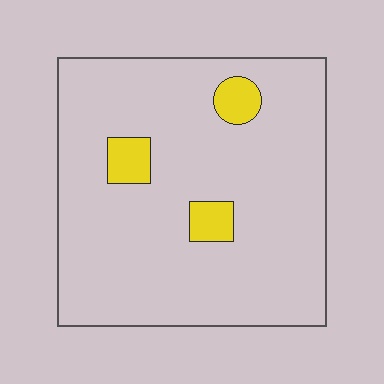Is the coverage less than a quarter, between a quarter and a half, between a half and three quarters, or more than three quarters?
Less than a quarter.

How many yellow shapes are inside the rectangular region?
3.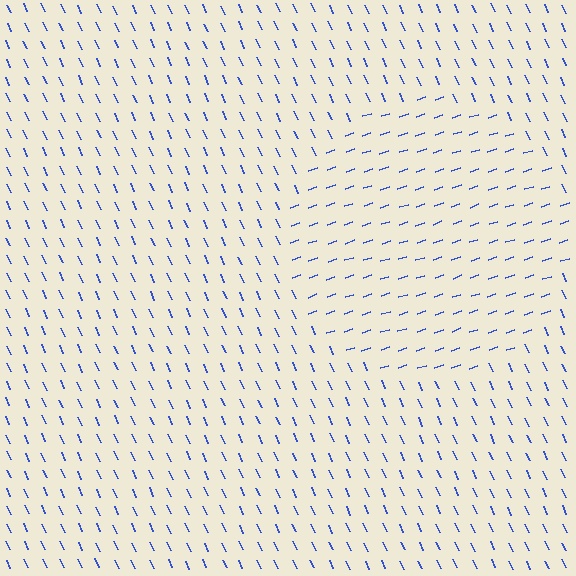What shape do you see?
I see a circle.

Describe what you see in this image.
The image is filled with small blue line segments. A circle region in the image has lines oriented differently from the surrounding lines, creating a visible texture boundary.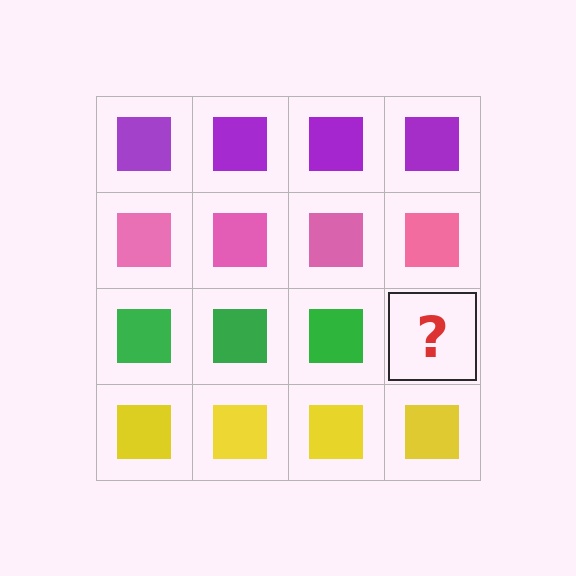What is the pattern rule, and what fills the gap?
The rule is that each row has a consistent color. The gap should be filled with a green square.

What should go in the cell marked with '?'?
The missing cell should contain a green square.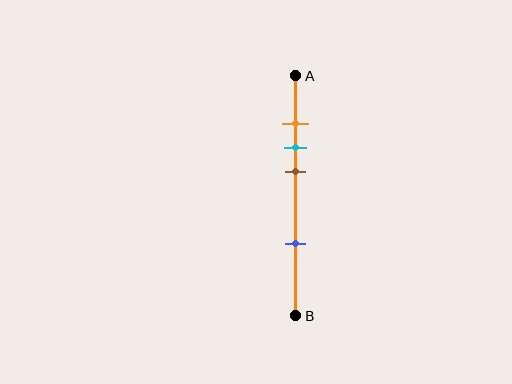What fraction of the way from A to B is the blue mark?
The blue mark is approximately 70% (0.7) of the way from A to B.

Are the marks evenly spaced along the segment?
No, the marks are not evenly spaced.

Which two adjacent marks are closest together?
The orange and cyan marks are the closest adjacent pair.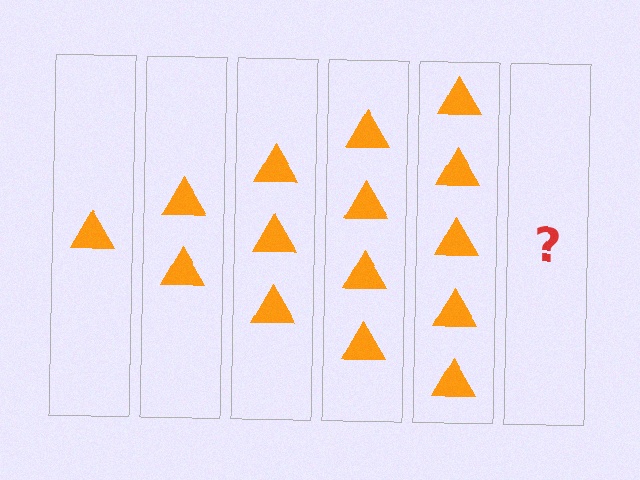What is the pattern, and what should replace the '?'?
The pattern is that each step adds one more triangle. The '?' should be 6 triangles.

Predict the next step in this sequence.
The next step is 6 triangles.